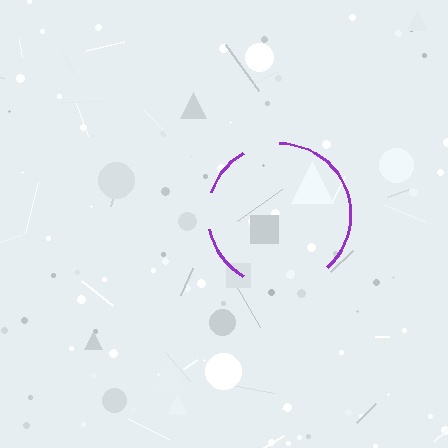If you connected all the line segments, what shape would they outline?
They would outline a circle.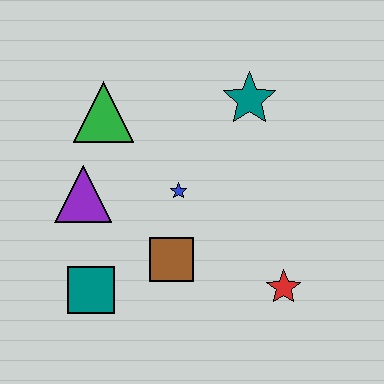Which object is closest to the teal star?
The blue star is closest to the teal star.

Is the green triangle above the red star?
Yes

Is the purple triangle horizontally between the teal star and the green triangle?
No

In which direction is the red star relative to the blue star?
The red star is to the right of the blue star.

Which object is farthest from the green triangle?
The red star is farthest from the green triangle.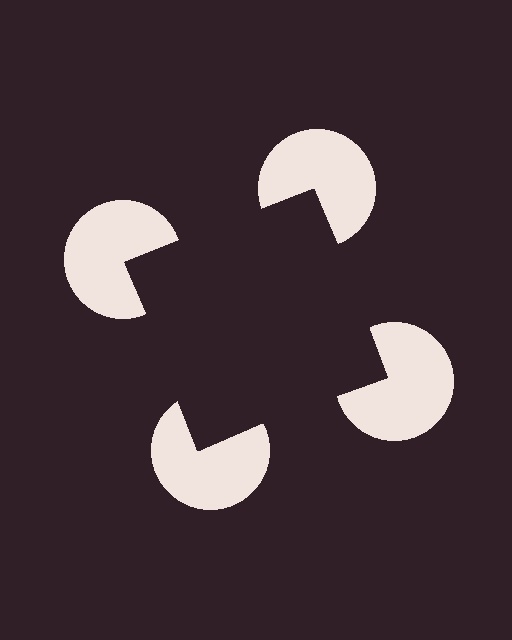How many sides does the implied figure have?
4 sides.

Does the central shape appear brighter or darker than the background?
It typically appears slightly darker than the background, even though no actual brightness change is drawn.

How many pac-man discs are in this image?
There are 4 — one at each vertex of the illusory square.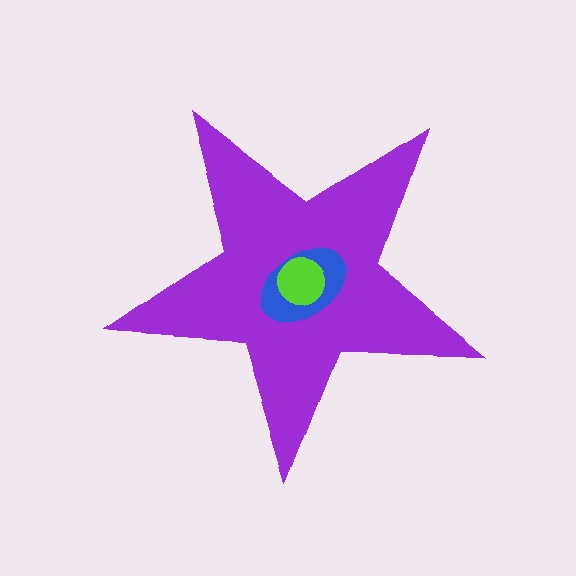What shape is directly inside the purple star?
The blue ellipse.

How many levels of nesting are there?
3.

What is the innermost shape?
The lime circle.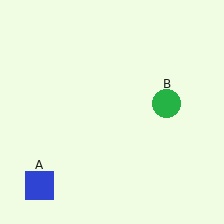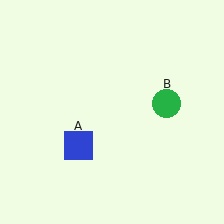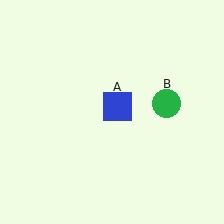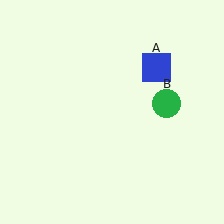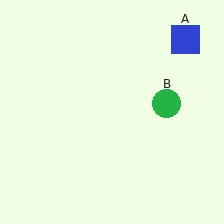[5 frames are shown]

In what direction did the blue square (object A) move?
The blue square (object A) moved up and to the right.